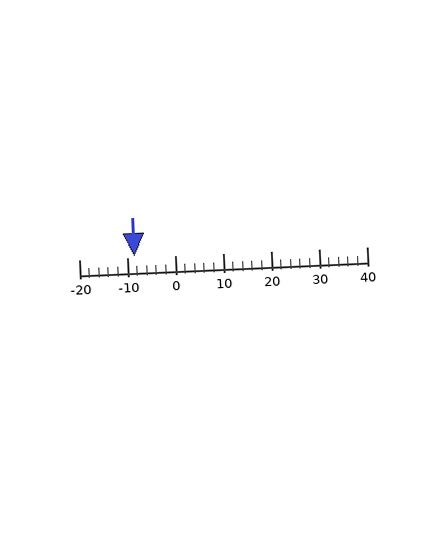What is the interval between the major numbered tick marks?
The major tick marks are spaced 10 units apart.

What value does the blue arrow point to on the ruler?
The blue arrow points to approximately -8.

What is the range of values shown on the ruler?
The ruler shows values from -20 to 40.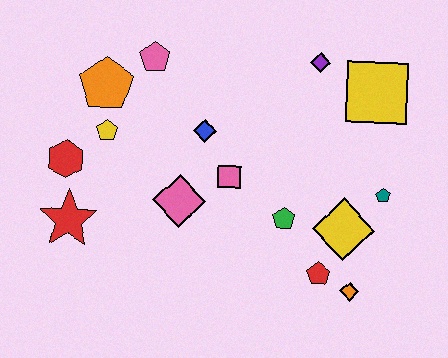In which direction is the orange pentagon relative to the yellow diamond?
The orange pentagon is to the left of the yellow diamond.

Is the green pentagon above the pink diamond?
No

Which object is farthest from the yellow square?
The red star is farthest from the yellow square.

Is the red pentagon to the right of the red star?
Yes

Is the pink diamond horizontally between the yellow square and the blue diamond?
No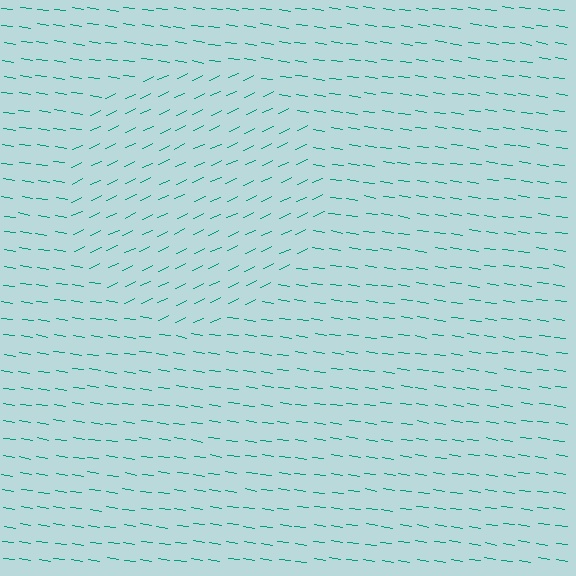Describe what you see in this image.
The image is filled with small teal line segments. A circle region in the image has lines oriented differently from the surrounding lines, creating a visible texture boundary.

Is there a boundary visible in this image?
Yes, there is a texture boundary formed by a change in line orientation.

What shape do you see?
I see a circle.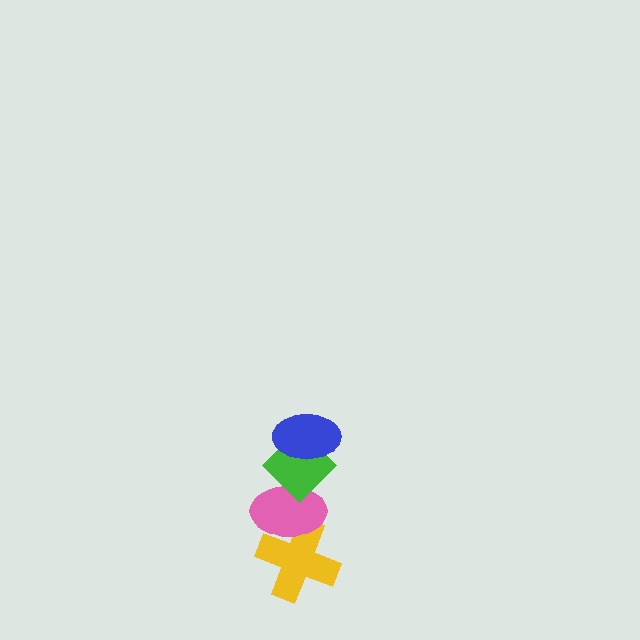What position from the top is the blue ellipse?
The blue ellipse is 1st from the top.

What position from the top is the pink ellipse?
The pink ellipse is 3rd from the top.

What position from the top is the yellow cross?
The yellow cross is 4th from the top.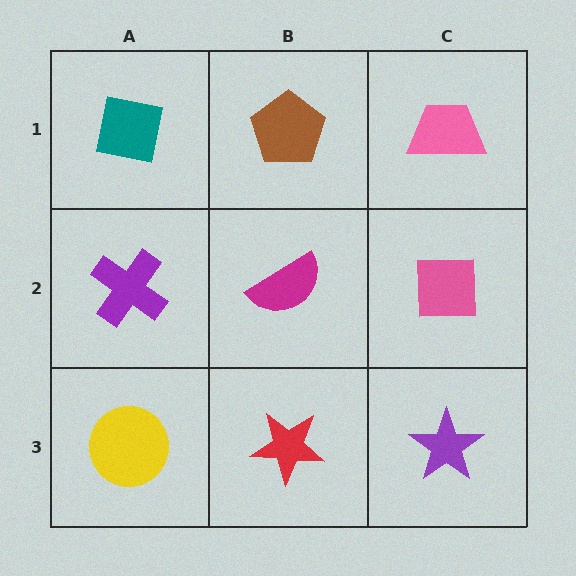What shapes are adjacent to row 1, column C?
A pink square (row 2, column C), a brown pentagon (row 1, column B).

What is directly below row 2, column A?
A yellow circle.